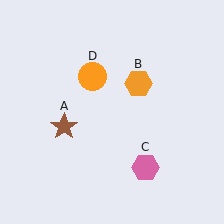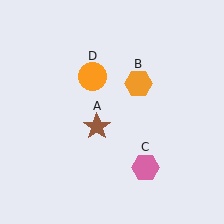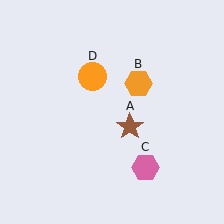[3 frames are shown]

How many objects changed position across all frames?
1 object changed position: brown star (object A).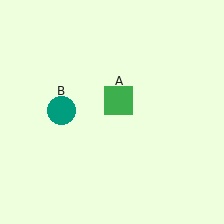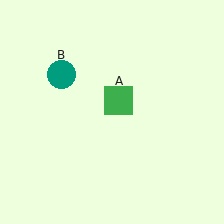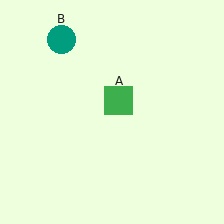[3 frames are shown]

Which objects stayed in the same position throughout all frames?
Green square (object A) remained stationary.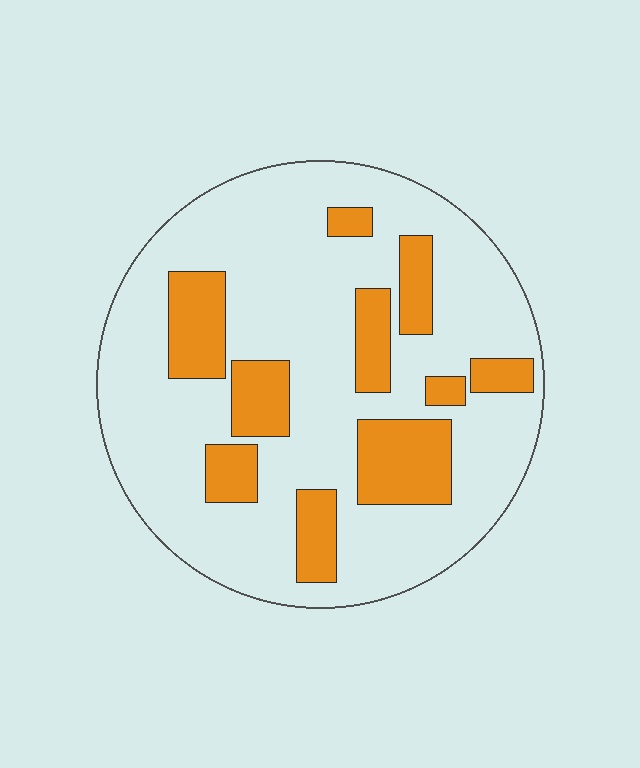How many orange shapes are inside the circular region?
10.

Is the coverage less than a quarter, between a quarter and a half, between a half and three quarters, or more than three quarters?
Less than a quarter.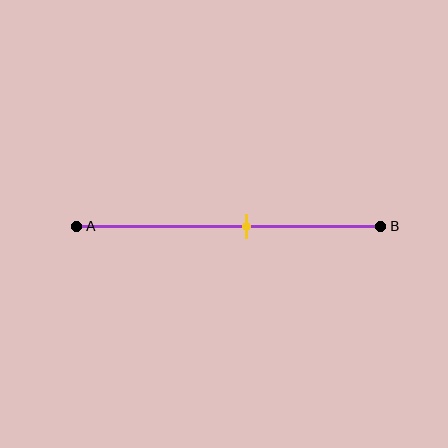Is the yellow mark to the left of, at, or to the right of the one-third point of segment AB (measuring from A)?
The yellow mark is to the right of the one-third point of segment AB.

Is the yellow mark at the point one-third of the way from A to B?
No, the mark is at about 55% from A, not at the 33% one-third point.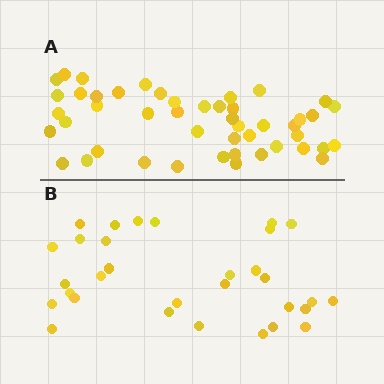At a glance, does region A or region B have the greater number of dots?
Region A (the top region) has more dots.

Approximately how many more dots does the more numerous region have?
Region A has approximately 15 more dots than region B.